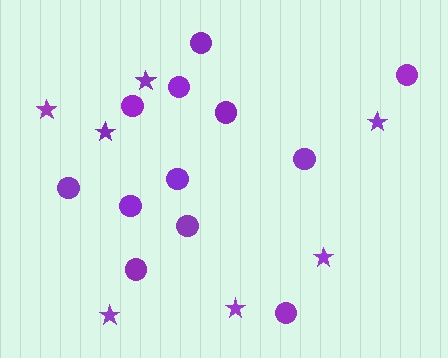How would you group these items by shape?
There are 2 groups: one group of circles (12) and one group of stars (7).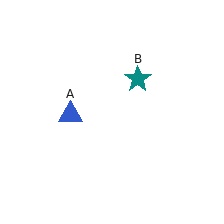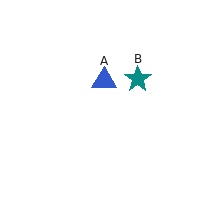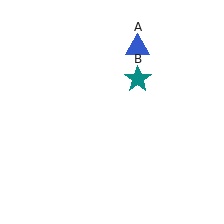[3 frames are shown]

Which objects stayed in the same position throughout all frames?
Teal star (object B) remained stationary.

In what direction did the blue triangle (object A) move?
The blue triangle (object A) moved up and to the right.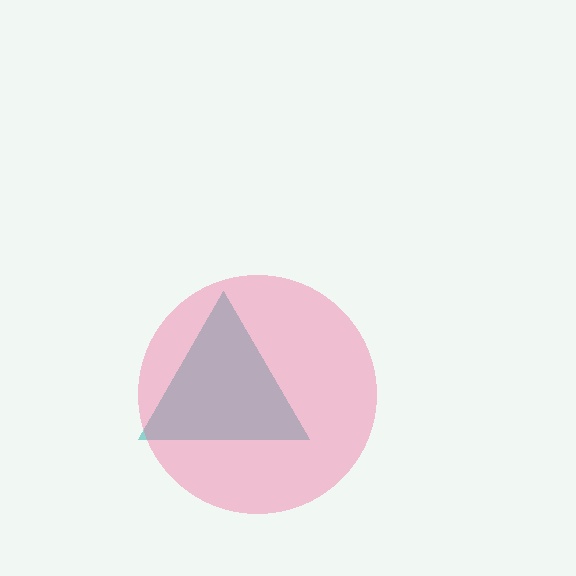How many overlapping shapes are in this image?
There are 2 overlapping shapes in the image.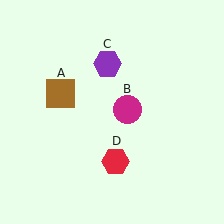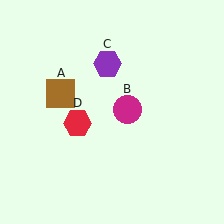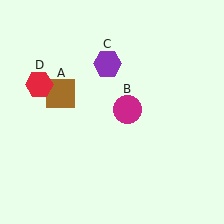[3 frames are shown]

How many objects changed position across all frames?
1 object changed position: red hexagon (object D).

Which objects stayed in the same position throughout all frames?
Brown square (object A) and magenta circle (object B) and purple hexagon (object C) remained stationary.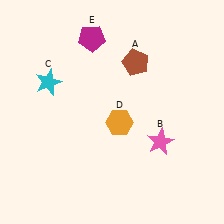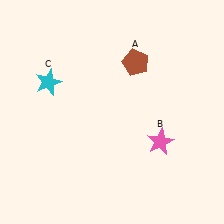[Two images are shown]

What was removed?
The orange hexagon (D), the magenta pentagon (E) were removed in Image 2.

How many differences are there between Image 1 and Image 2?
There are 2 differences between the two images.